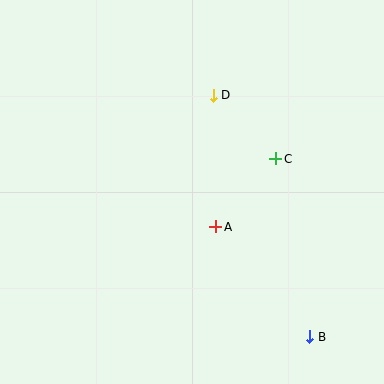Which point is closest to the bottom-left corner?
Point A is closest to the bottom-left corner.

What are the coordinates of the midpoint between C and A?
The midpoint between C and A is at (246, 193).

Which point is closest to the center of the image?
Point A at (216, 227) is closest to the center.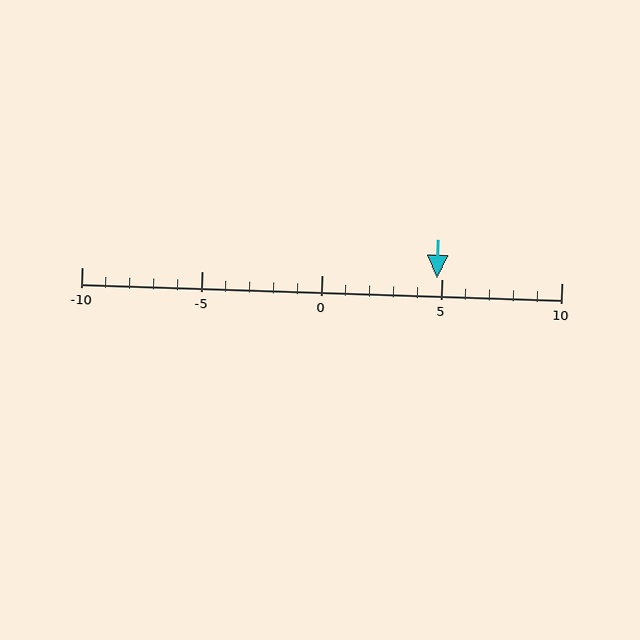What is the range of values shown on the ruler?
The ruler shows values from -10 to 10.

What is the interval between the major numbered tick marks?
The major tick marks are spaced 5 units apart.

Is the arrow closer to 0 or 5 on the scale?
The arrow is closer to 5.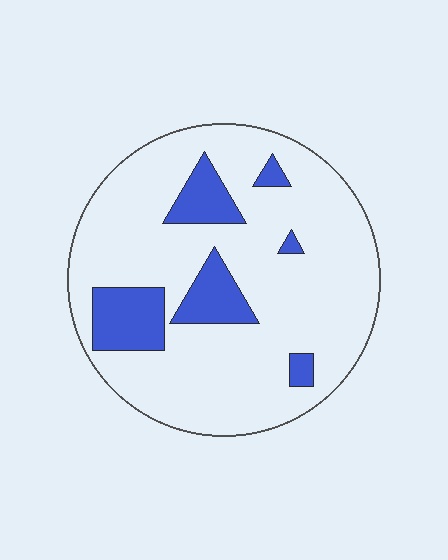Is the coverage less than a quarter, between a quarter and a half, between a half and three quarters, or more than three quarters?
Less than a quarter.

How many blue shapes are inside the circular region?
6.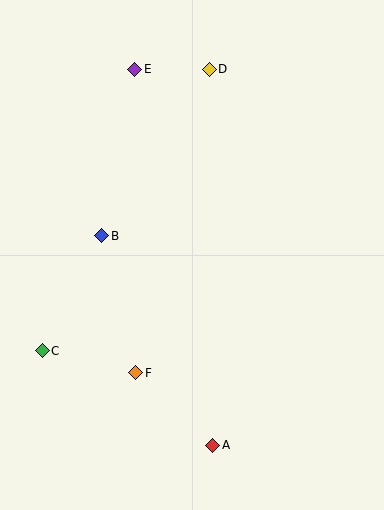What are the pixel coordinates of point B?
Point B is at (102, 236).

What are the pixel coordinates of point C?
Point C is at (42, 351).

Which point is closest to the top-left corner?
Point E is closest to the top-left corner.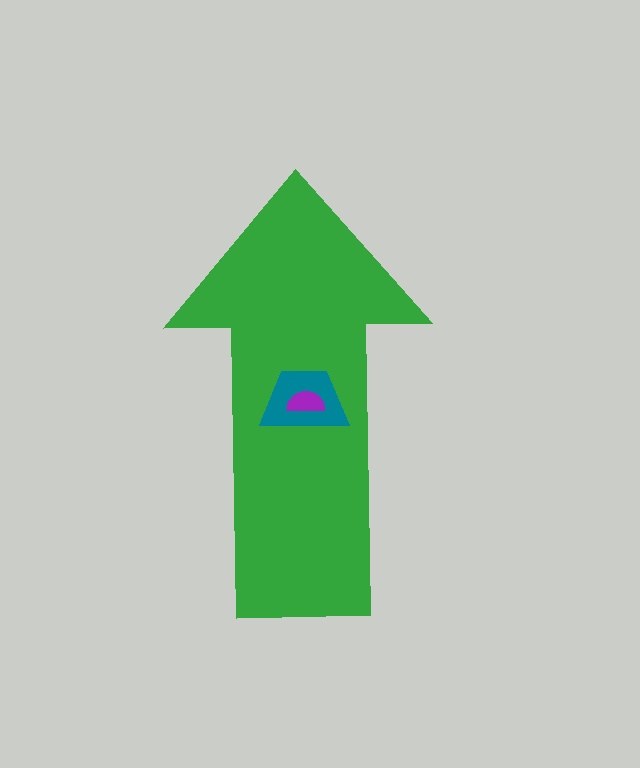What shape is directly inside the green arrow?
The teal trapezoid.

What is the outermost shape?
The green arrow.